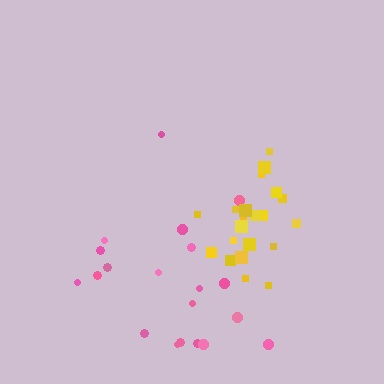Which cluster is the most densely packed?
Yellow.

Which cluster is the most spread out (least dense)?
Pink.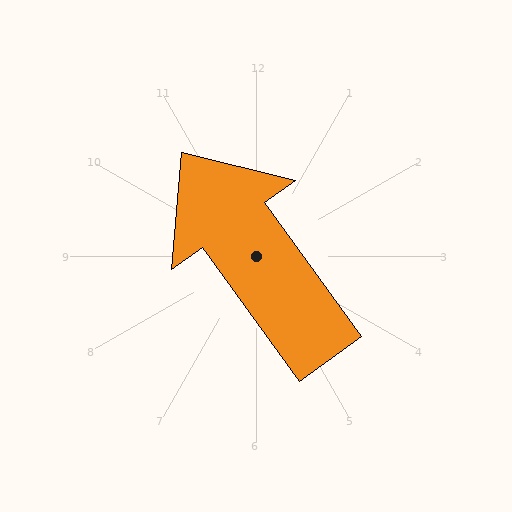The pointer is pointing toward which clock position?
Roughly 11 o'clock.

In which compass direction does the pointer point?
Northwest.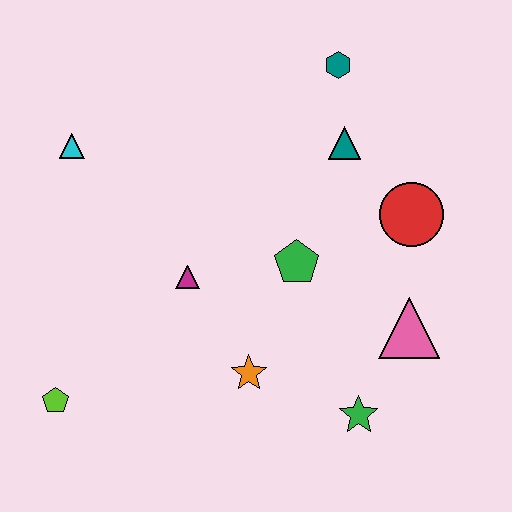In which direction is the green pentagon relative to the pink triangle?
The green pentagon is to the left of the pink triangle.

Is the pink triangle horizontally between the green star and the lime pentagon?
No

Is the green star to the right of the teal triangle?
Yes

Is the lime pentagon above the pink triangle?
No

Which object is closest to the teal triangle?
The teal hexagon is closest to the teal triangle.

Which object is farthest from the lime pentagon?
The teal hexagon is farthest from the lime pentagon.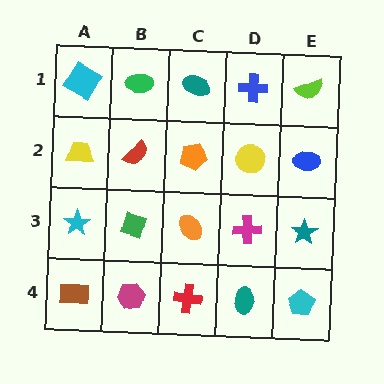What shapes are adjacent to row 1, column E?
A blue ellipse (row 2, column E), a blue cross (row 1, column D).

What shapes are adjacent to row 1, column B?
A red semicircle (row 2, column B), a cyan diamond (row 1, column A), a teal ellipse (row 1, column C).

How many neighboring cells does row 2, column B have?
4.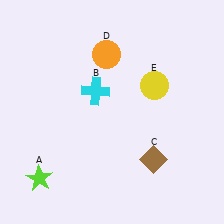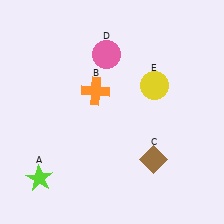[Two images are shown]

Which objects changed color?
B changed from cyan to orange. D changed from orange to pink.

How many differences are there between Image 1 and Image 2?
There are 2 differences between the two images.